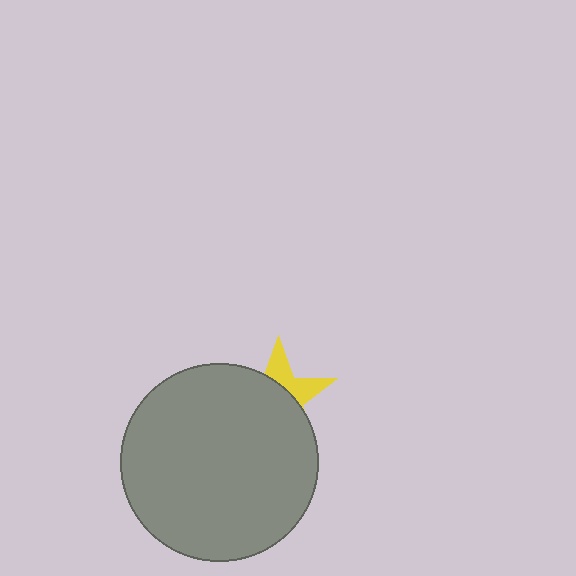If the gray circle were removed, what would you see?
You would see the complete yellow star.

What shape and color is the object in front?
The object in front is a gray circle.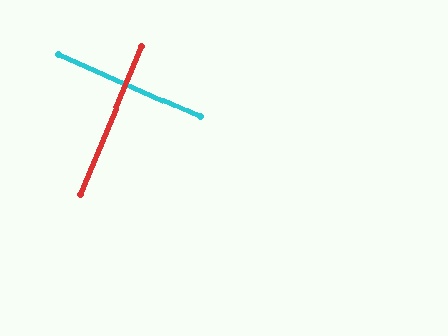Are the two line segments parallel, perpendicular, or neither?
Perpendicular — they meet at approximately 88°.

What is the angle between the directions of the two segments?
Approximately 88 degrees.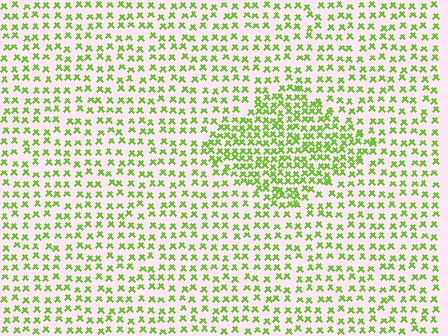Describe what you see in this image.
The image contains small lime elements arranged at two different densities. A diamond-shaped region is visible where the elements are more densely packed than the surrounding area.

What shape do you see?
I see a diamond.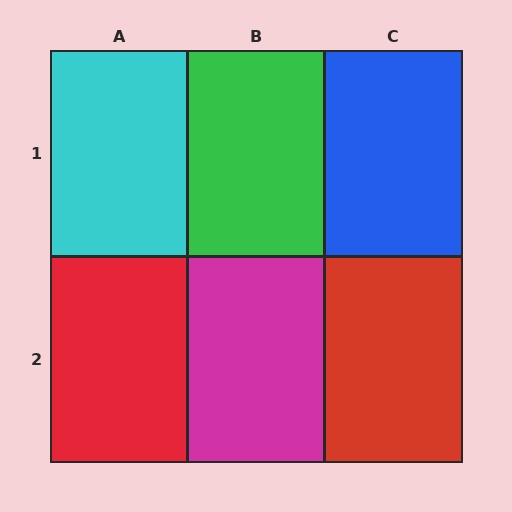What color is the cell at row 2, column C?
Red.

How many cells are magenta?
1 cell is magenta.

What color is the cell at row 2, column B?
Magenta.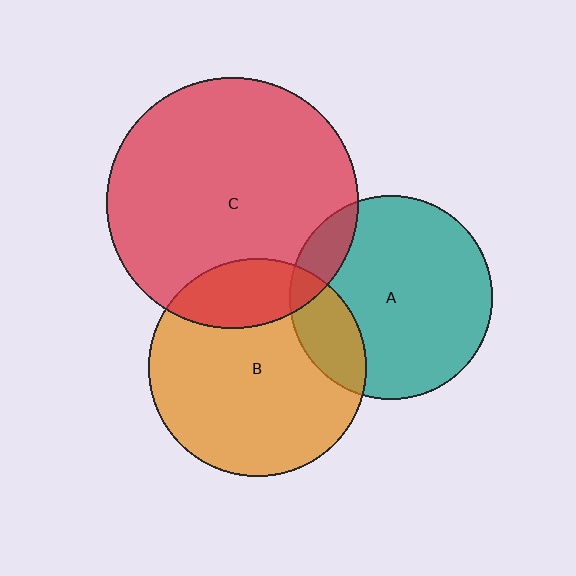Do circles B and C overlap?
Yes.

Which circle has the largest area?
Circle C (red).